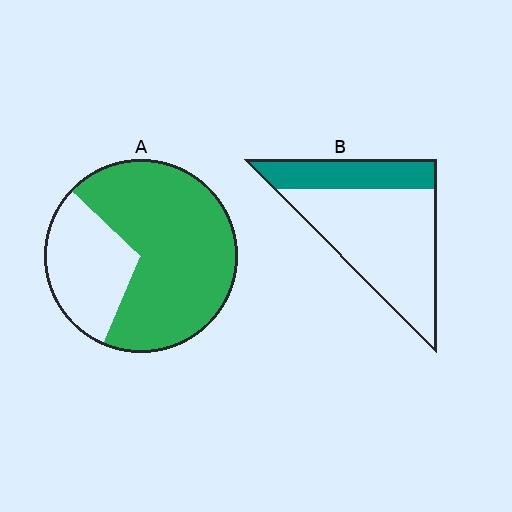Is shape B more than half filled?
No.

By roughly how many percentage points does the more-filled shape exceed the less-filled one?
By roughly 40 percentage points (A over B).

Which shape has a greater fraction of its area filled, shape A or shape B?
Shape A.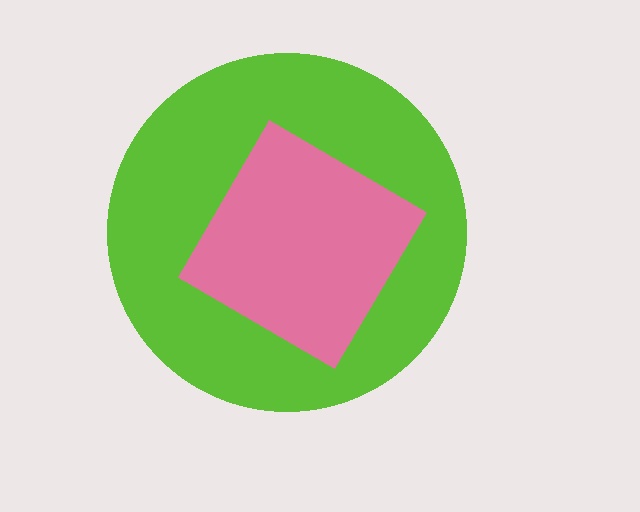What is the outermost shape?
The lime circle.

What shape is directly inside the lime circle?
The pink diamond.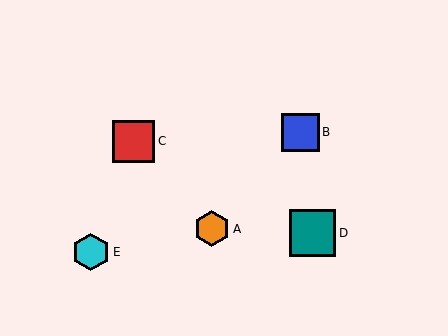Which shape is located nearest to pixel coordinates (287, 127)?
The blue square (labeled B) at (300, 132) is nearest to that location.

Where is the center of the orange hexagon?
The center of the orange hexagon is at (212, 229).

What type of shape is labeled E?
Shape E is a cyan hexagon.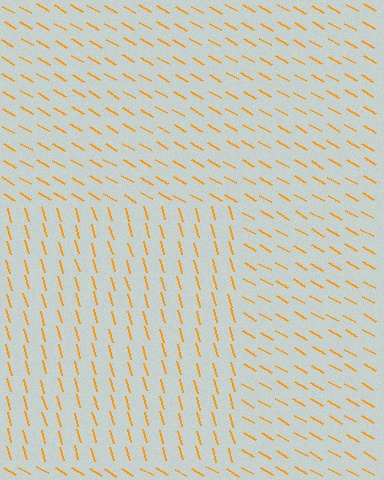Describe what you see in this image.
The image is filled with small orange line segments. A rectangle region in the image has lines oriented differently from the surrounding lines, creating a visible texture boundary.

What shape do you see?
I see a rectangle.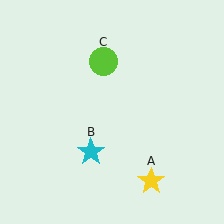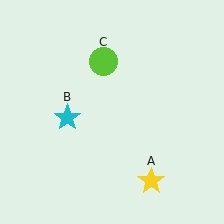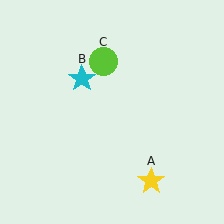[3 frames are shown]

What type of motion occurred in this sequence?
The cyan star (object B) rotated clockwise around the center of the scene.